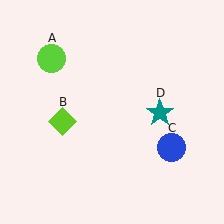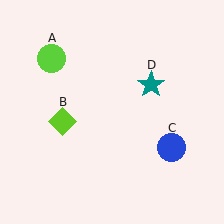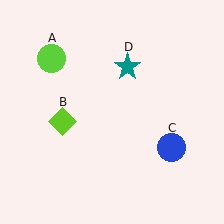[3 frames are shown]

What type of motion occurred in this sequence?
The teal star (object D) rotated counterclockwise around the center of the scene.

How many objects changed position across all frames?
1 object changed position: teal star (object D).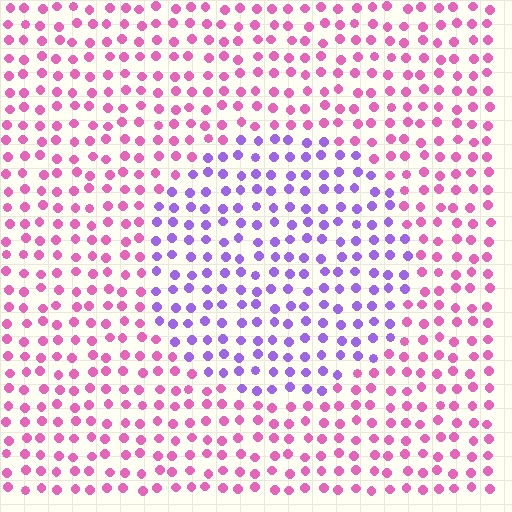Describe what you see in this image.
The image is filled with small pink elements in a uniform arrangement. A circle-shaped region is visible where the elements are tinted to a slightly different hue, forming a subtle color boundary.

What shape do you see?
I see a circle.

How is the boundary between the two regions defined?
The boundary is defined purely by a slight shift in hue (about 54 degrees). Spacing, size, and orientation are identical on both sides.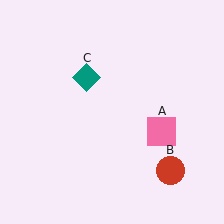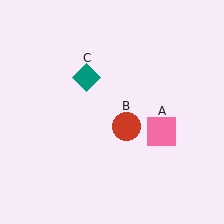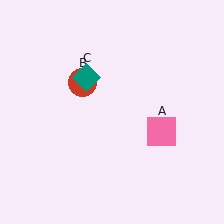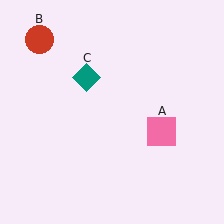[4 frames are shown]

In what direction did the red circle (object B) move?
The red circle (object B) moved up and to the left.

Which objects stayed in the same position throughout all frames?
Pink square (object A) and teal diamond (object C) remained stationary.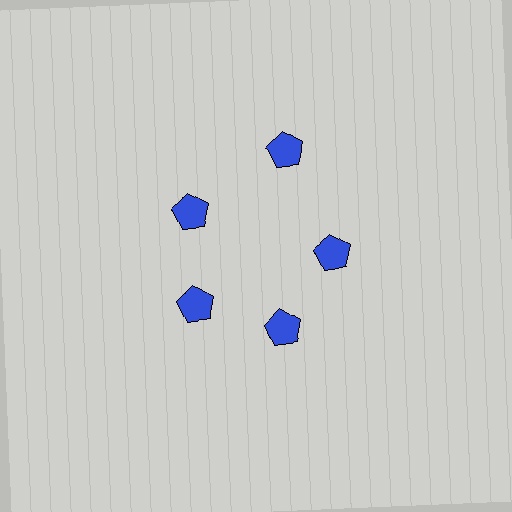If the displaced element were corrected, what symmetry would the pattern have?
It would have 5-fold rotational symmetry — the pattern would map onto itself every 72 degrees.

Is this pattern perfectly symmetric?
No. The 5 blue pentagons are arranged in a ring, but one element near the 1 o'clock position is pushed outward from the center, breaking the 5-fold rotational symmetry.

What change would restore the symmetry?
The symmetry would be restored by moving it inward, back onto the ring so that all 5 pentagons sit at equal angles and equal distance from the center.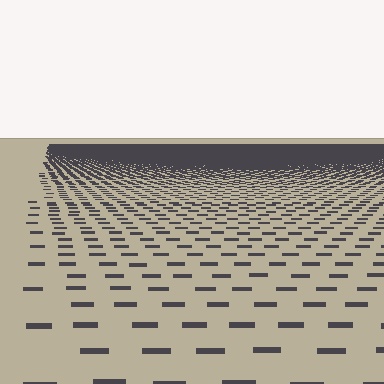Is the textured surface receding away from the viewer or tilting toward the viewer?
The surface is receding away from the viewer. Texture elements get smaller and denser toward the top.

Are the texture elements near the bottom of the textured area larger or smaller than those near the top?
Larger. Near the bottom, elements are closer to the viewer and appear at a bigger on-screen size.